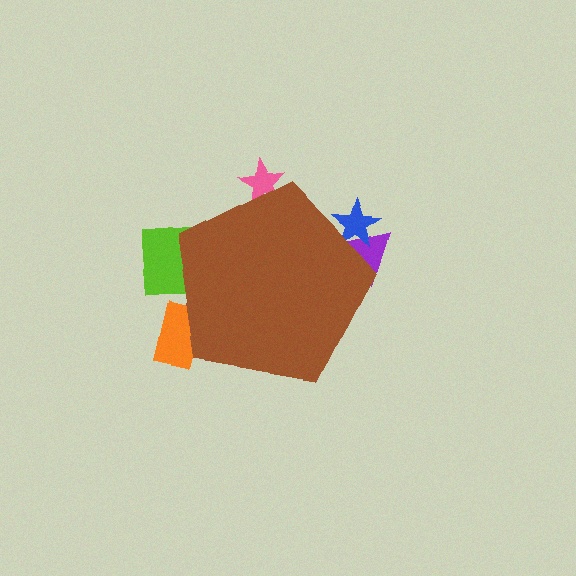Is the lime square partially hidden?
Yes, the lime square is partially hidden behind the brown pentagon.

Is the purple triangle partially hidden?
Yes, the purple triangle is partially hidden behind the brown pentagon.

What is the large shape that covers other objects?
A brown pentagon.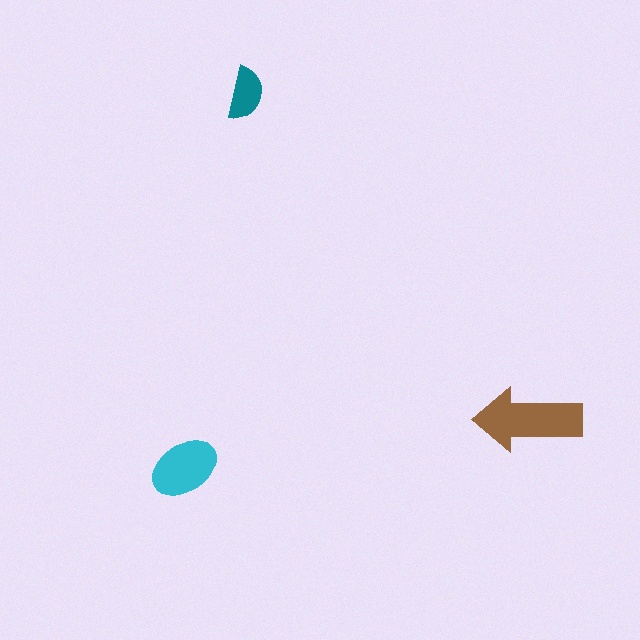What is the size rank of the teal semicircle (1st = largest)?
3rd.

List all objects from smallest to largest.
The teal semicircle, the cyan ellipse, the brown arrow.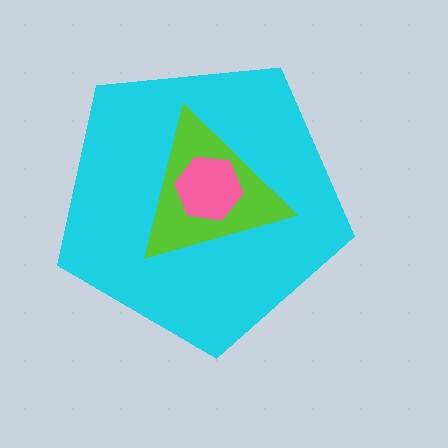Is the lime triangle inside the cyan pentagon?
Yes.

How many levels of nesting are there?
3.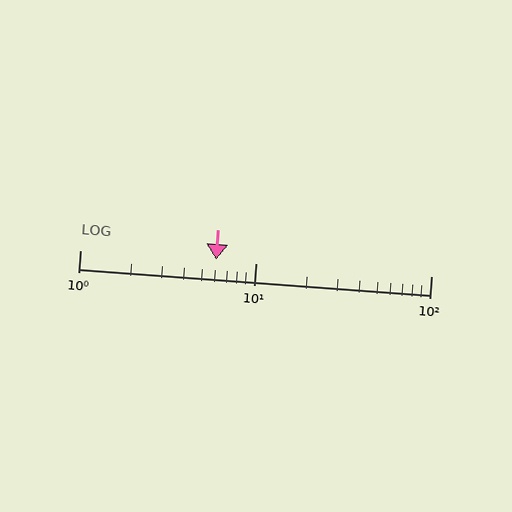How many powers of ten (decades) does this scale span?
The scale spans 2 decades, from 1 to 100.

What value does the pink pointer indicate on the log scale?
The pointer indicates approximately 6.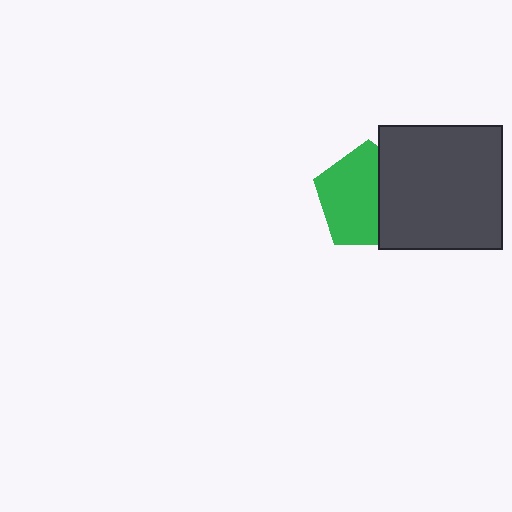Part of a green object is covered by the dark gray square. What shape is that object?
It is a pentagon.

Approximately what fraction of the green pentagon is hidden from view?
Roughly 39% of the green pentagon is hidden behind the dark gray square.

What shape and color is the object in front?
The object in front is a dark gray square.